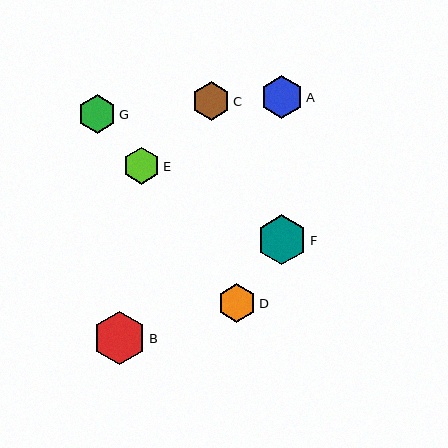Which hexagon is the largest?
Hexagon B is the largest with a size of approximately 52 pixels.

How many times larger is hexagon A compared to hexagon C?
Hexagon A is approximately 1.1 times the size of hexagon C.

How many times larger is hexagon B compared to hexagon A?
Hexagon B is approximately 1.2 times the size of hexagon A.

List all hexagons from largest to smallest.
From largest to smallest: B, F, A, C, D, G, E.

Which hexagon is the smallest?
Hexagon E is the smallest with a size of approximately 37 pixels.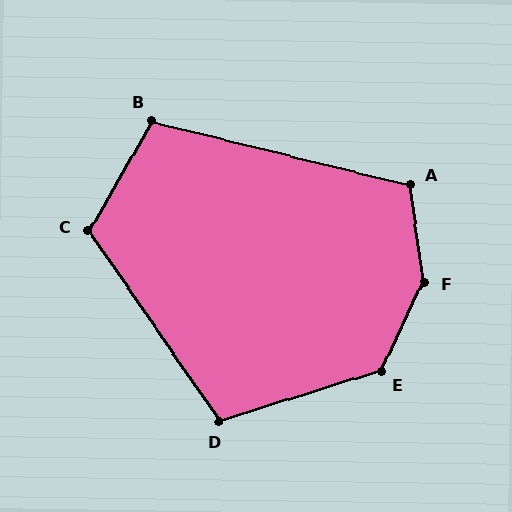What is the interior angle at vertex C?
Approximately 115 degrees (obtuse).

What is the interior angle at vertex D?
Approximately 107 degrees (obtuse).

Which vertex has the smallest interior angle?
B, at approximately 107 degrees.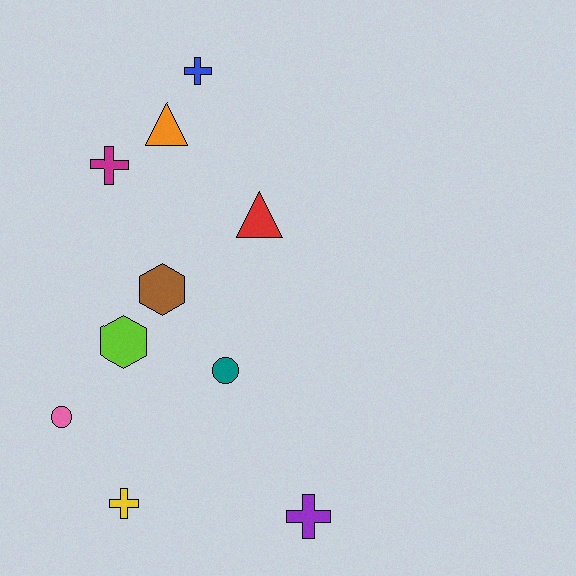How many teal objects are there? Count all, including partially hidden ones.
There is 1 teal object.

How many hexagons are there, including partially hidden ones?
There are 2 hexagons.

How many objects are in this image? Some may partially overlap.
There are 10 objects.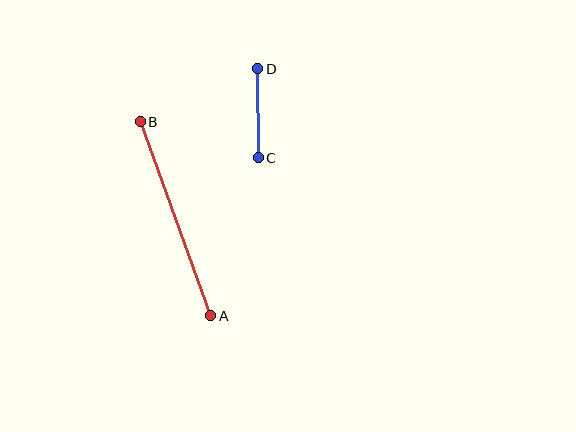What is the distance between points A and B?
The distance is approximately 206 pixels.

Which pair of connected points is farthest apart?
Points A and B are farthest apart.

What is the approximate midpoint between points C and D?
The midpoint is at approximately (258, 113) pixels.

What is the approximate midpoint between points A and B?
The midpoint is at approximately (176, 219) pixels.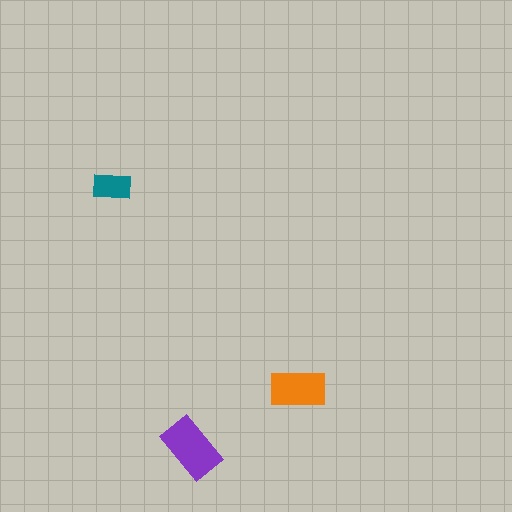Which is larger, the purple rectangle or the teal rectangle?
The purple one.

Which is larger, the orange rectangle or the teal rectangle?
The orange one.